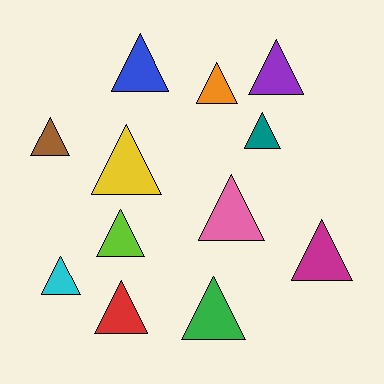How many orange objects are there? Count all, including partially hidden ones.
There is 1 orange object.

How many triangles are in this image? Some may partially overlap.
There are 12 triangles.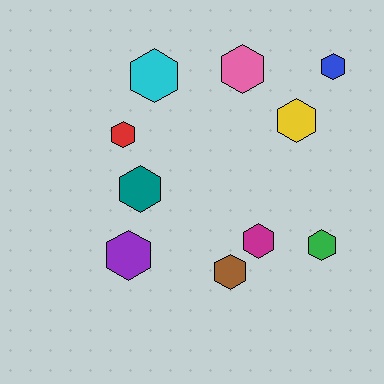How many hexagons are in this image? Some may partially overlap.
There are 10 hexagons.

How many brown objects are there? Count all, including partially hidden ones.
There is 1 brown object.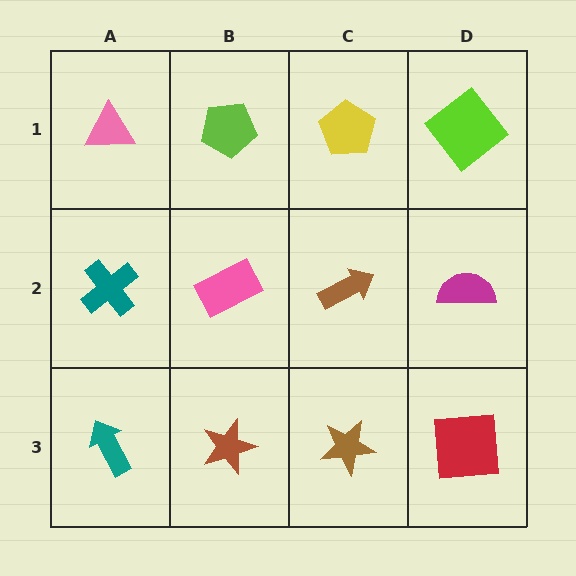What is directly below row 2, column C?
A brown star.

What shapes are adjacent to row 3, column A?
A teal cross (row 2, column A), a brown star (row 3, column B).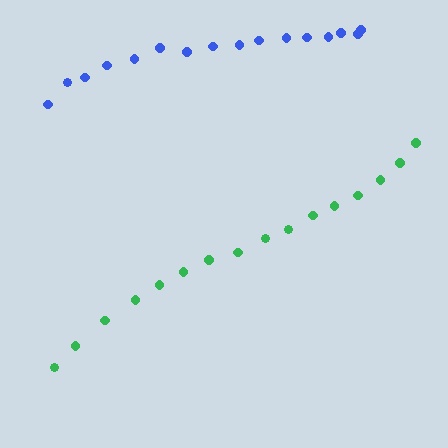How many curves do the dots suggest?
There are 2 distinct paths.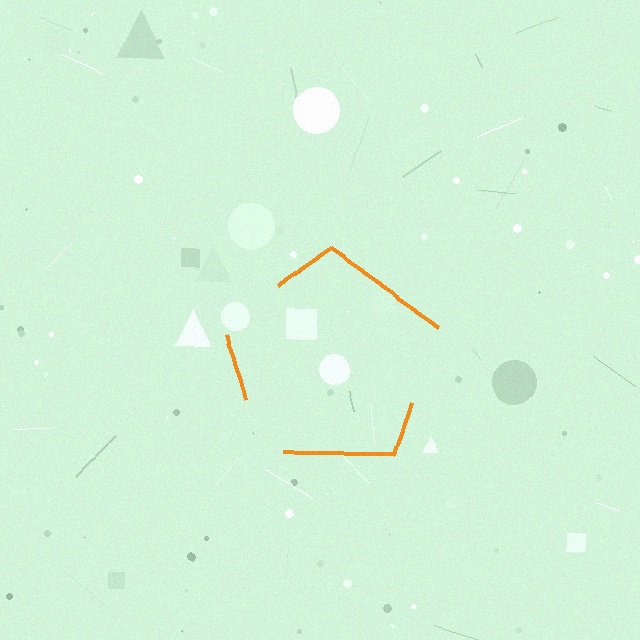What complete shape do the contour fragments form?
The contour fragments form a pentagon.